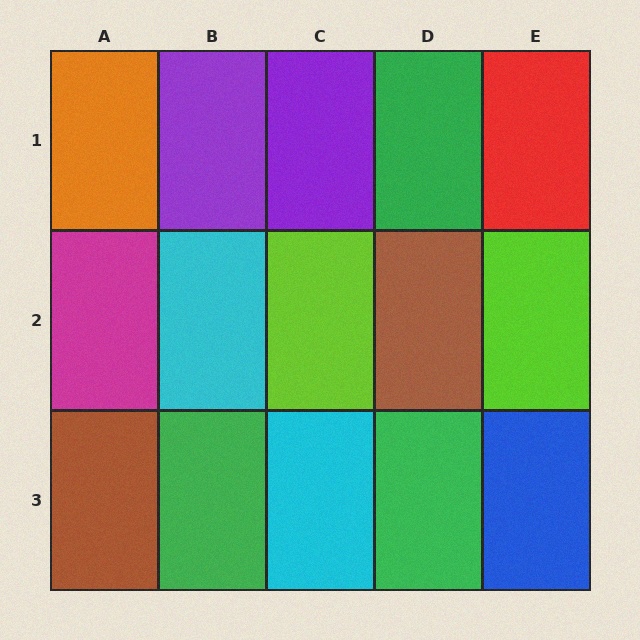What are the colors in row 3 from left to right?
Brown, green, cyan, green, blue.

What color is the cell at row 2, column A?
Magenta.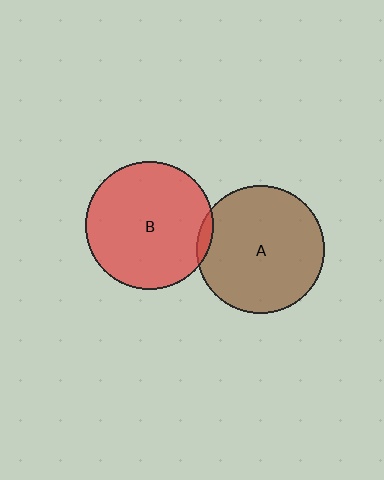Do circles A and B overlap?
Yes.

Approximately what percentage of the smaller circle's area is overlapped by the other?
Approximately 5%.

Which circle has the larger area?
Circle B (red).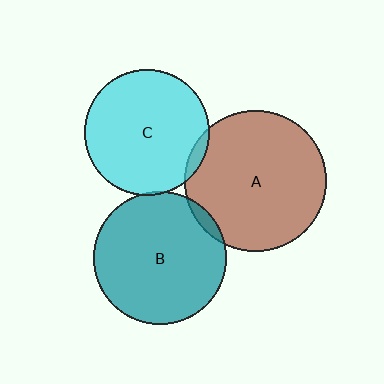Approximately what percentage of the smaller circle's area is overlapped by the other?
Approximately 5%.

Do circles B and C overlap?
Yes.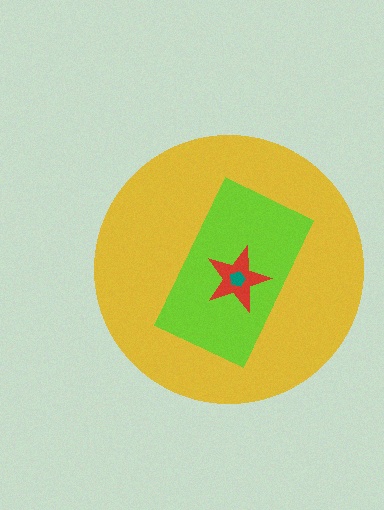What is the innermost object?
The teal pentagon.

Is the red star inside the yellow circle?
Yes.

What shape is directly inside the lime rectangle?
The red star.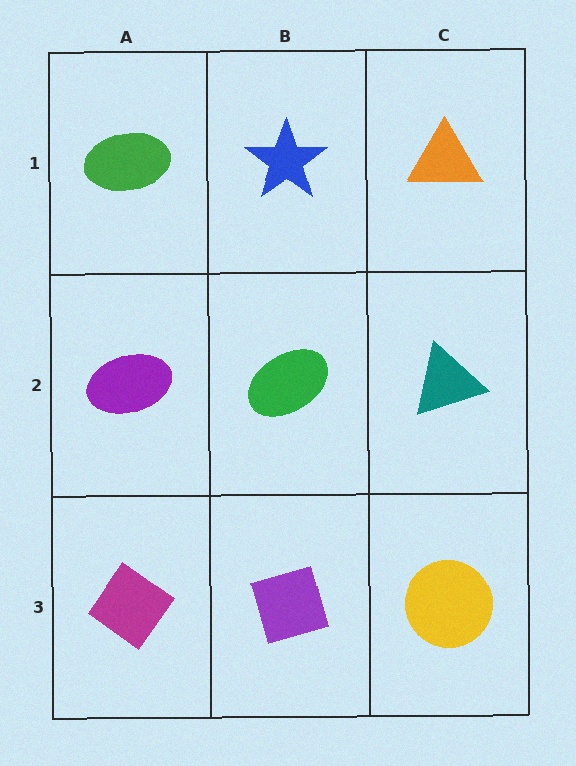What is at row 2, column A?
A purple ellipse.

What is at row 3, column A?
A magenta diamond.